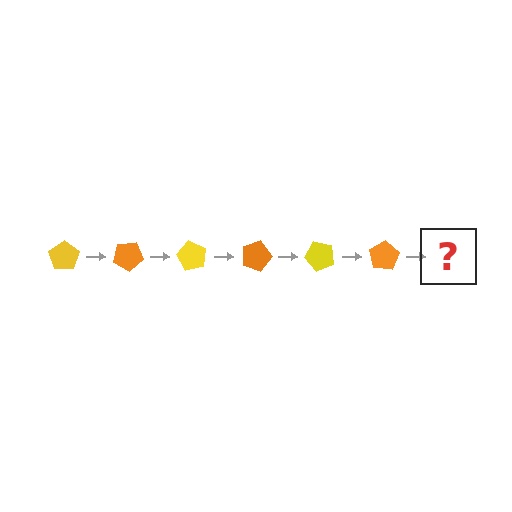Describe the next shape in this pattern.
It should be a yellow pentagon, rotated 180 degrees from the start.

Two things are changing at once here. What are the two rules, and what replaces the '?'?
The two rules are that it rotates 30 degrees each step and the color cycles through yellow and orange. The '?' should be a yellow pentagon, rotated 180 degrees from the start.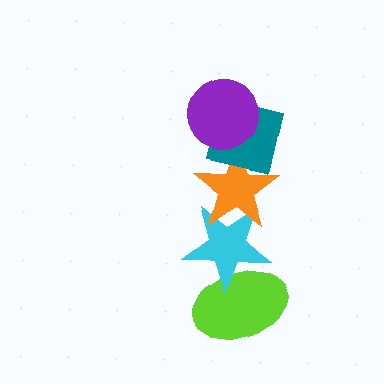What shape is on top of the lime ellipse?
The cyan star is on top of the lime ellipse.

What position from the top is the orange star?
The orange star is 3rd from the top.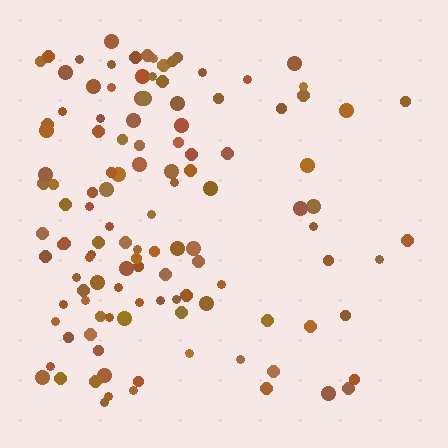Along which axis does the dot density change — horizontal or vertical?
Horizontal.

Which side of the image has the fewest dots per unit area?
The right.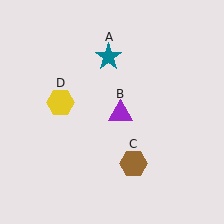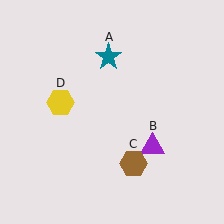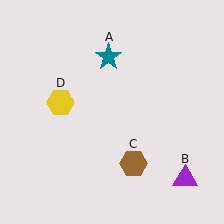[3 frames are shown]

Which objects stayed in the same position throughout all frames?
Teal star (object A) and brown hexagon (object C) and yellow hexagon (object D) remained stationary.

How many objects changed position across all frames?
1 object changed position: purple triangle (object B).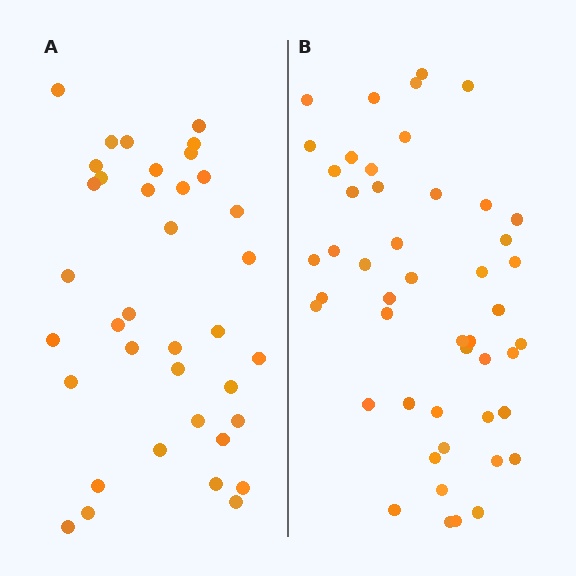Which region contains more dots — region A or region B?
Region B (the right region) has more dots.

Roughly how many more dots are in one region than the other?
Region B has roughly 12 or so more dots than region A.